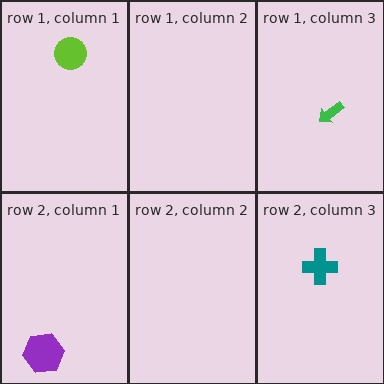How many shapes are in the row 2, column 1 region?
1.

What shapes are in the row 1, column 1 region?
The lime circle.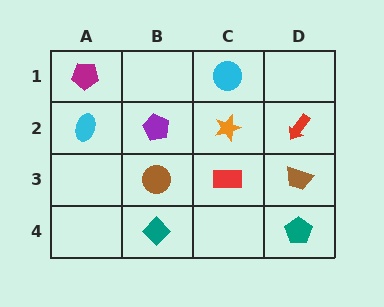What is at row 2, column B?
A purple pentagon.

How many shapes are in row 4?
2 shapes.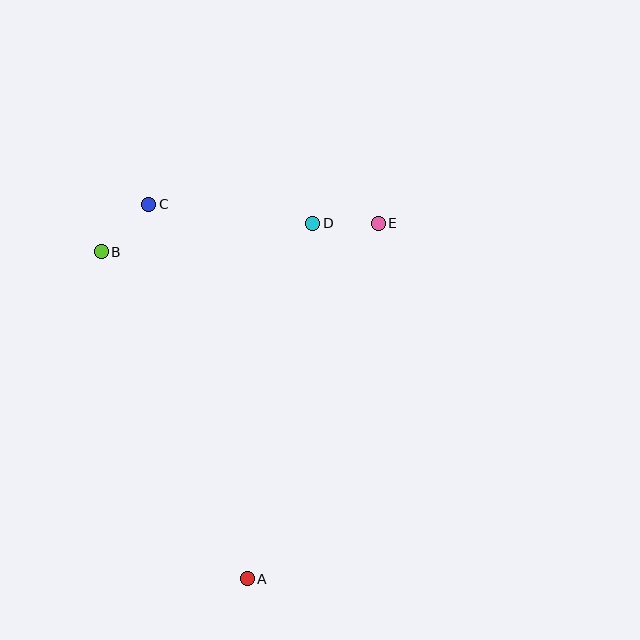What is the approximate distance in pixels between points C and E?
The distance between C and E is approximately 230 pixels.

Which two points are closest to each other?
Points D and E are closest to each other.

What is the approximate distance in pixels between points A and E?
The distance between A and E is approximately 379 pixels.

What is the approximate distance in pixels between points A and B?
The distance between A and B is approximately 358 pixels.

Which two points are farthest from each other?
Points A and C are farthest from each other.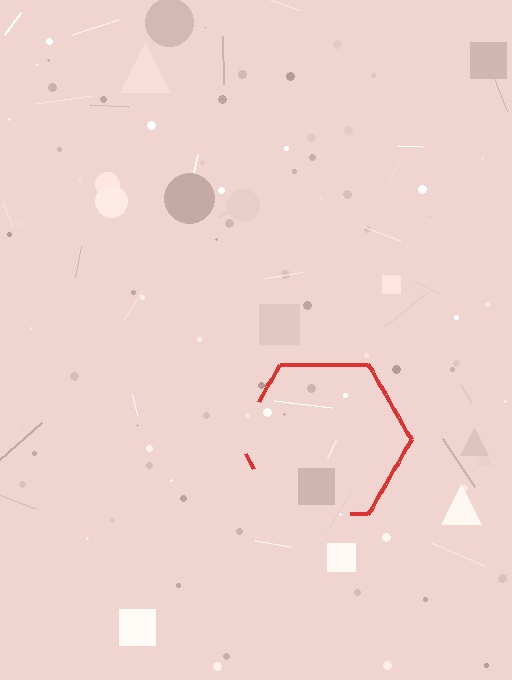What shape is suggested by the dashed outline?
The dashed outline suggests a hexagon.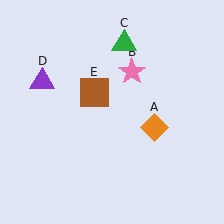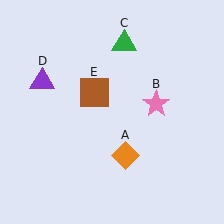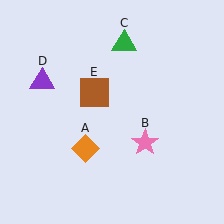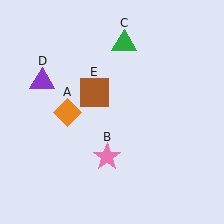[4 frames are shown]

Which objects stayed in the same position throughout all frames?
Green triangle (object C) and purple triangle (object D) and brown square (object E) remained stationary.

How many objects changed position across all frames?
2 objects changed position: orange diamond (object A), pink star (object B).